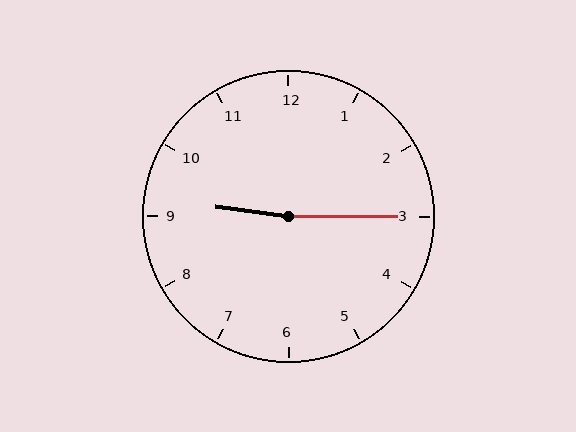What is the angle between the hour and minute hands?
Approximately 172 degrees.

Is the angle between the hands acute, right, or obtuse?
It is obtuse.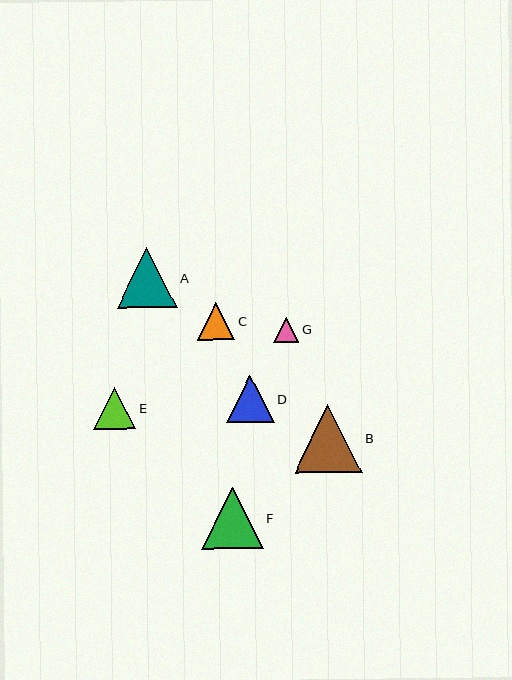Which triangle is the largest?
Triangle B is the largest with a size of approximately 68 pixels.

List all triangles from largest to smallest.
From largest to smallest: B, F, A, D, E, C, G.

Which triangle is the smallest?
Triangle G is the smallest with a size of approximately 25 pixels.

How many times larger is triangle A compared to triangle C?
Triangle A is approximately 1.6 times the size of triangle C.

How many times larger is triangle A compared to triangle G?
Triangle A is approximately 2.4 times the size of triangle G.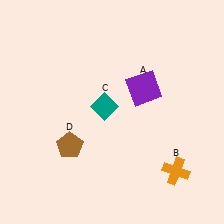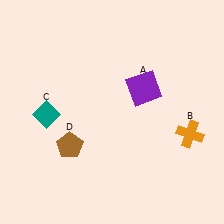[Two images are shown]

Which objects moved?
The objects that moved are: the orange cross (B), the teal diamond (C).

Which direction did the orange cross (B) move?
The orange cross (B) moved up.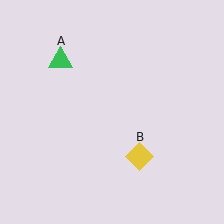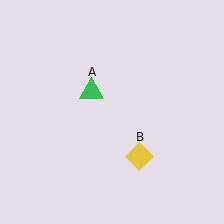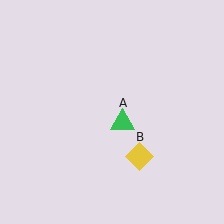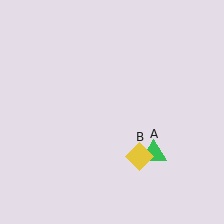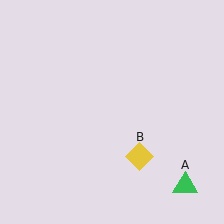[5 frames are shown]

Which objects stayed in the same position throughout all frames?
Yellow diamond (object B) remained stationary.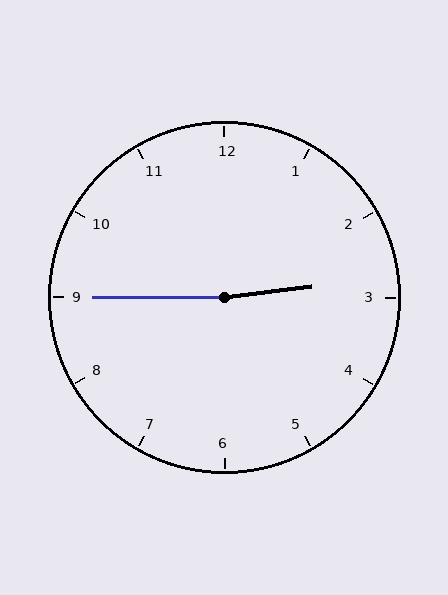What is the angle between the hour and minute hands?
Approximately 172 degrees.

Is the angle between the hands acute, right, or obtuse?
It is obtuse.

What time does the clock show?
2:45.